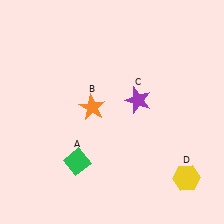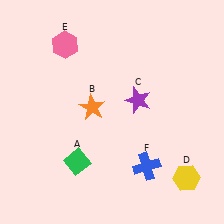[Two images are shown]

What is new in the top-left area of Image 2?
A pink hexagon (E) was added in the top-left area of Image 2.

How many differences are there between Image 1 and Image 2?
There are 2 differences between the two images.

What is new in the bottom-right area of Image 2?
A blue cross (F) was added in the bottom-right area of Image 2.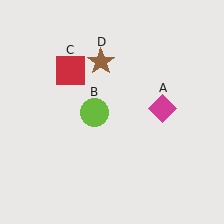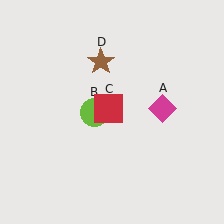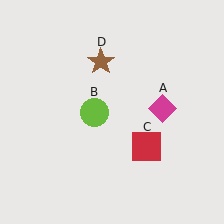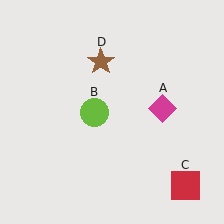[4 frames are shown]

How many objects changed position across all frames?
1 object changed position: red square (object C).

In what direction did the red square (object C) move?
The red square (object C) moved down and to the right.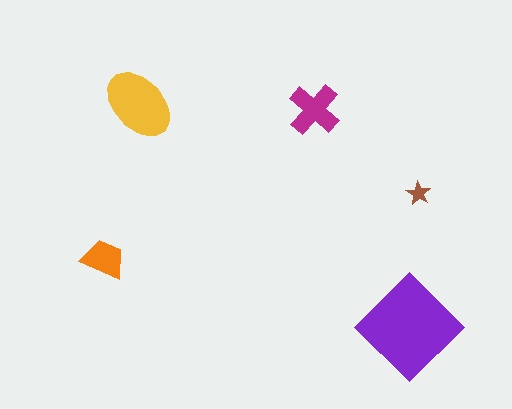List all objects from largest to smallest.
The purple diamond, the yellow ellipse, the magenta cross, the orange trapezoid, the brown star.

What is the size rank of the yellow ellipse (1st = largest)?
2nd.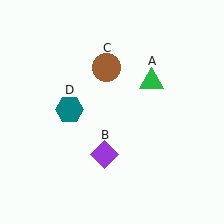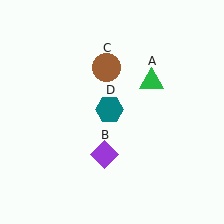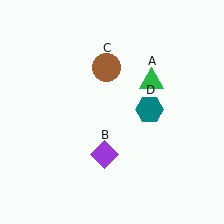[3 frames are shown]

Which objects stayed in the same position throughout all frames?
Green triangle (object A) and purple diamond (object B) and brown circle (object C) remained stationary.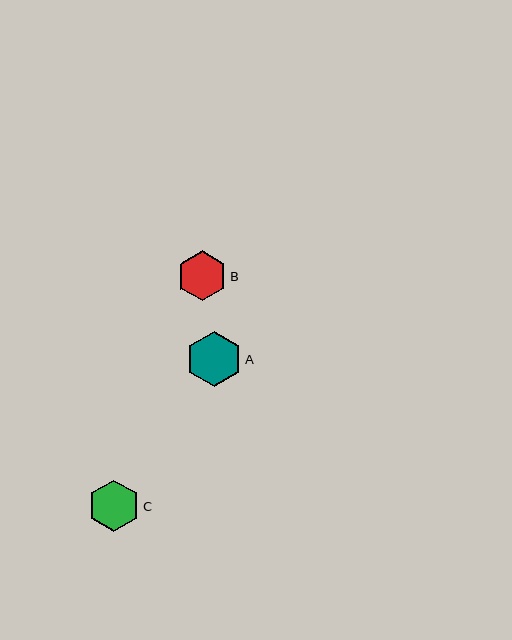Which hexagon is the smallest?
Hexagon B is the smallest with a size of approximately 50 pixels.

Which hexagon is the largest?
Hexagon A is the largest with a size of approximately 56 pixels.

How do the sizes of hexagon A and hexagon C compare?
Hexagon A and hexagon C are approximately the same size.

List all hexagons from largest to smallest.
From largest to smallest: A, C, B.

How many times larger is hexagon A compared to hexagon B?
Hexagon A is approximately 1.1 times the size of hexagon B.